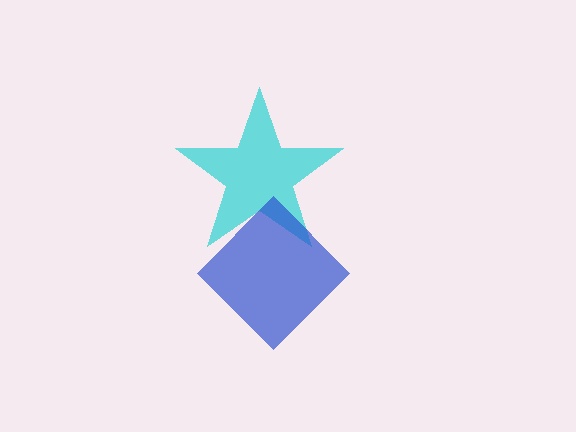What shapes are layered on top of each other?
The layered shapes are: a cyan star, a blue diamond.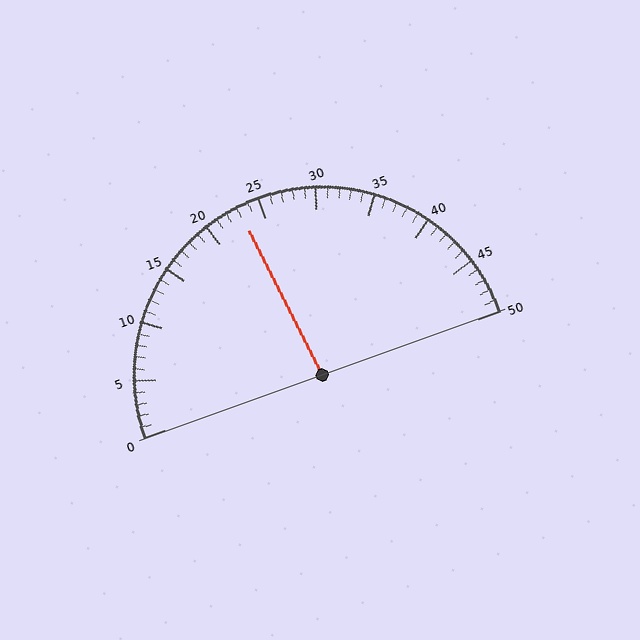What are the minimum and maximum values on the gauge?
The gauge ranges from 0 to 50.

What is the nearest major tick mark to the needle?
The nearest major tick mark is 25.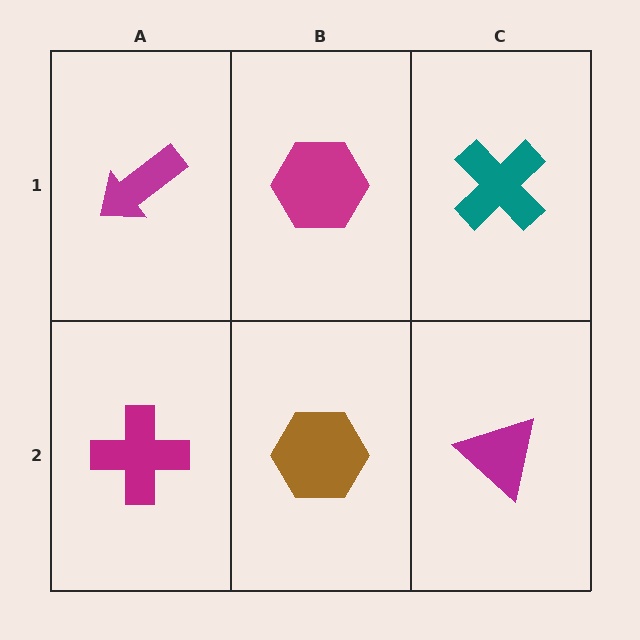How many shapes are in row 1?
3 shapes.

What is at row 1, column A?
A magenta arrow.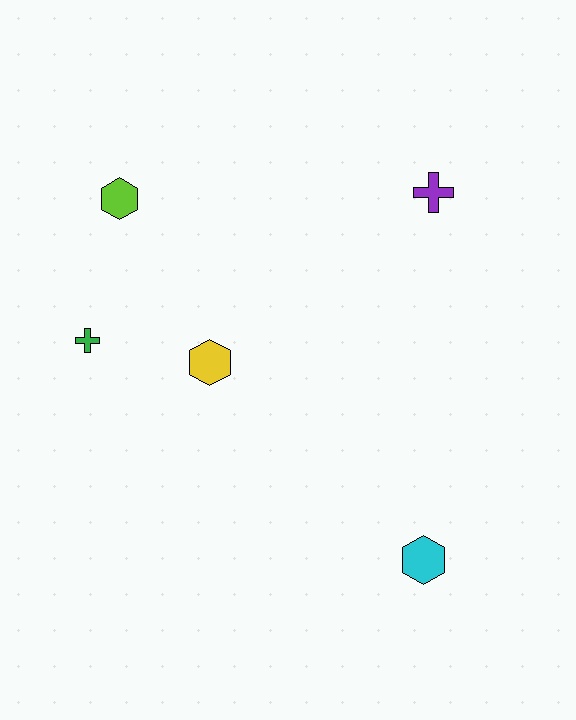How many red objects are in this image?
There are no red objects.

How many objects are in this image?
There are 5 objects.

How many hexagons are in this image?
There are 3 hexagons.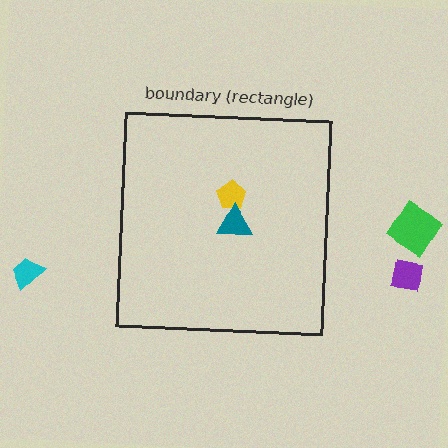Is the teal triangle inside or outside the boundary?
Inside.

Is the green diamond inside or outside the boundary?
Outside.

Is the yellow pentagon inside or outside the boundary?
Inside.